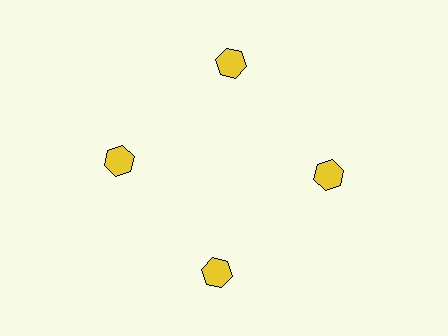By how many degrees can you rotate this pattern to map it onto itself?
The pattern maps onto itself every 90 degrees of rotation.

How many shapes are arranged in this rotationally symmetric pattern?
There are 4 shapes, arranged in 4 groups of 1.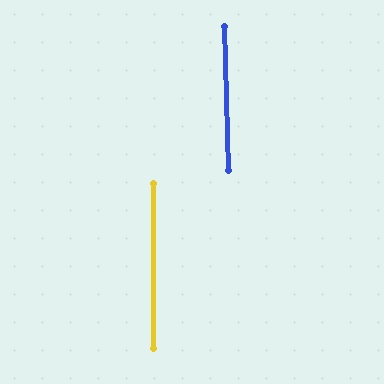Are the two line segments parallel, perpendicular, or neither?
Parallel — their directions differ by only 1.5°.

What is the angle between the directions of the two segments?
Approximately 1 degree.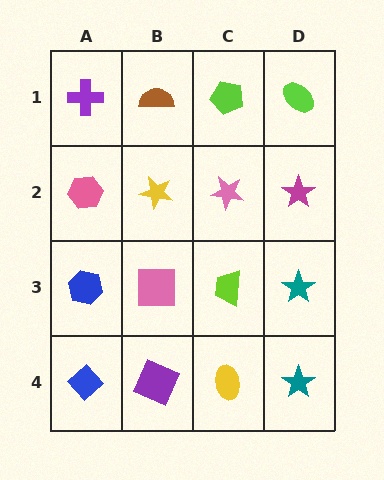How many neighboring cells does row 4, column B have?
3.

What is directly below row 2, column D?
A teal star.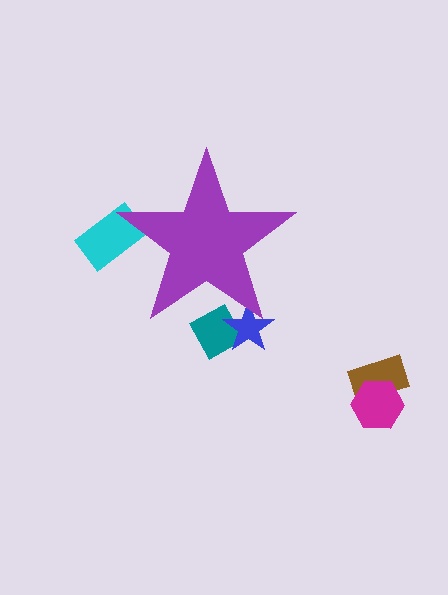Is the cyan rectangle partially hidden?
Yes, the cyan rectangle is partially hidden behind the purple star.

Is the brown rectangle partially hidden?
No, the brown rectangle is fully visible.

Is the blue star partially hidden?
Yes, the blue star is partially hidden behind the purple star.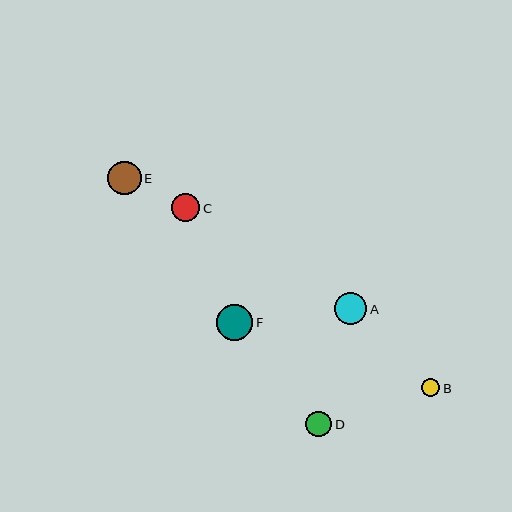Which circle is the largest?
Circle F is the largest with a size of approximately 36 pixels.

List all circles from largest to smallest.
From largest to smallest: F, E, A, C, D, B.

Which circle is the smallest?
Circle B is the smallest with a size of approximately 18 pixels.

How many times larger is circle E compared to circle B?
Circle E is approximately 1.8 times the size of circle B.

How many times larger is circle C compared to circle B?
Circle C is approximately 1.6 times the size of circle B.